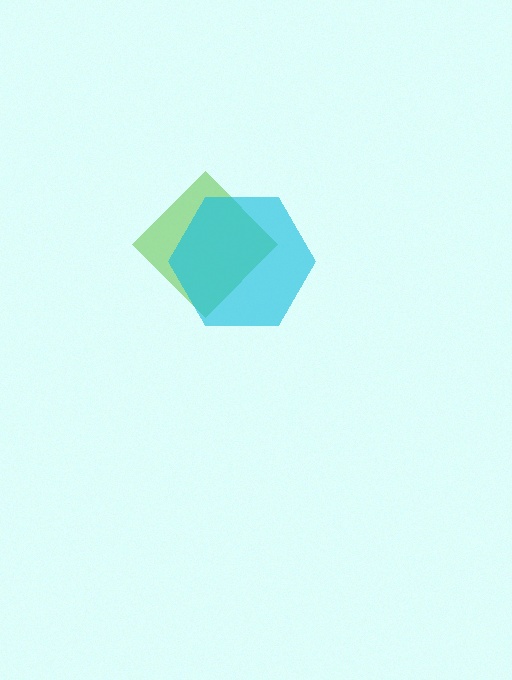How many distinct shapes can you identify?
There are 2 distinct shapes: a lime diamond, a cyan hexagon.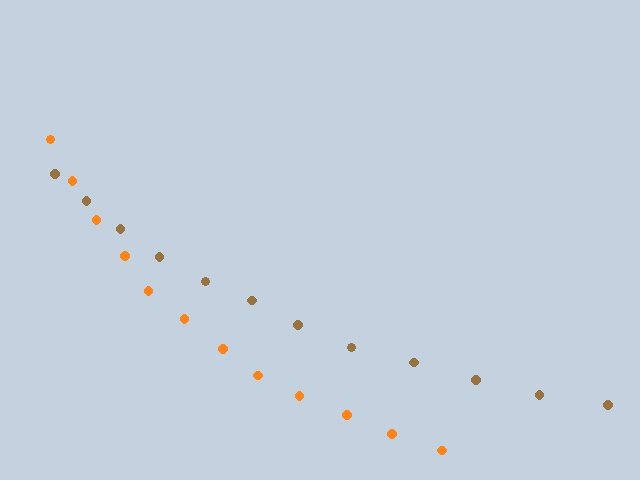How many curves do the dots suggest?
There are 2 distinct paths.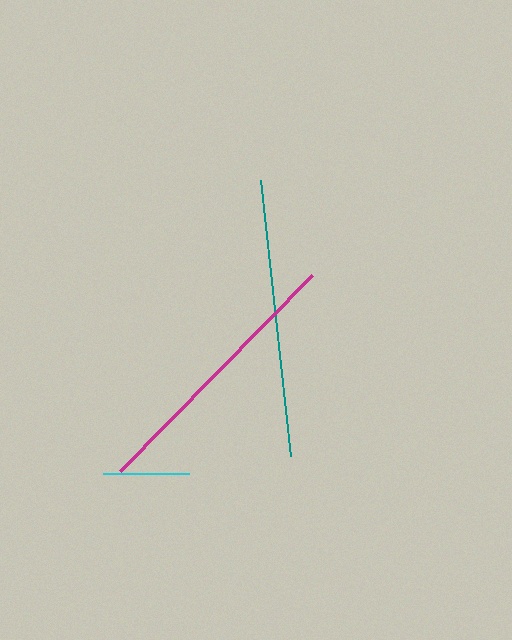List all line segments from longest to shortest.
From longest to shortest: teal, magenta, cyan.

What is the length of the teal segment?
The teal segment is approximately 277 pixels long.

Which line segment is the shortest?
The cyan line is the shortest at approximately 86 pixels.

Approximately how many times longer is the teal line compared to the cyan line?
The teal line is approximately 3.2 times the length of the cyan line.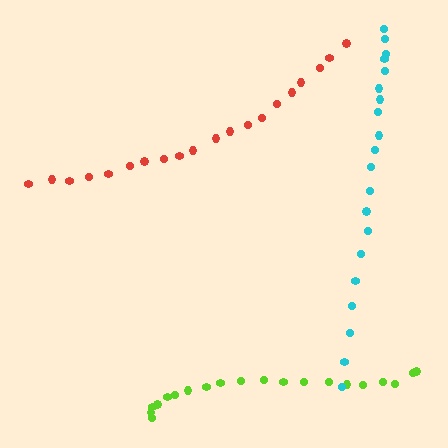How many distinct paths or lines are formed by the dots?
There are 3 distinct paths.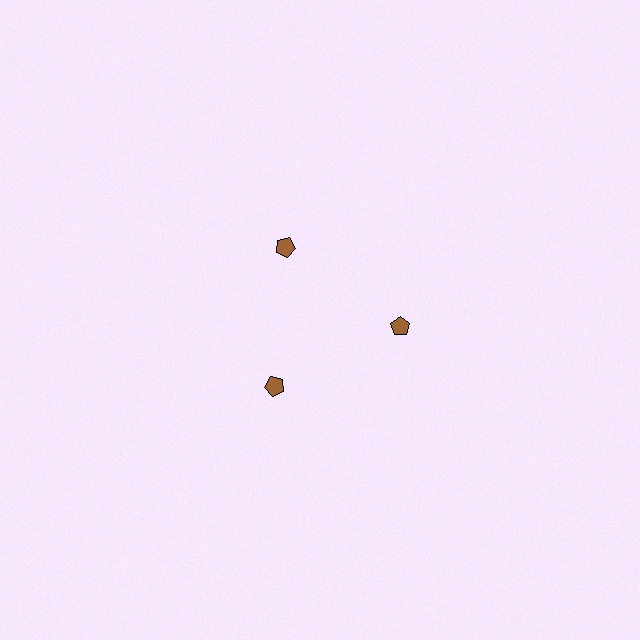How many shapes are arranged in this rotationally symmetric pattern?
There are 3 shapes, arranged in 3 groups of 1.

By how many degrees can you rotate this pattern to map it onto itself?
The pattern maps onto itself every 120 degrees of rotation.